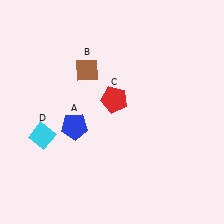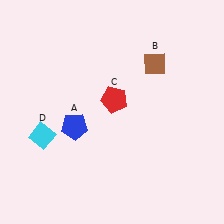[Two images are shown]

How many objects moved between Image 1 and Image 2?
1 object moved between the two images.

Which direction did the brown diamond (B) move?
The brown diamond (B) moved right.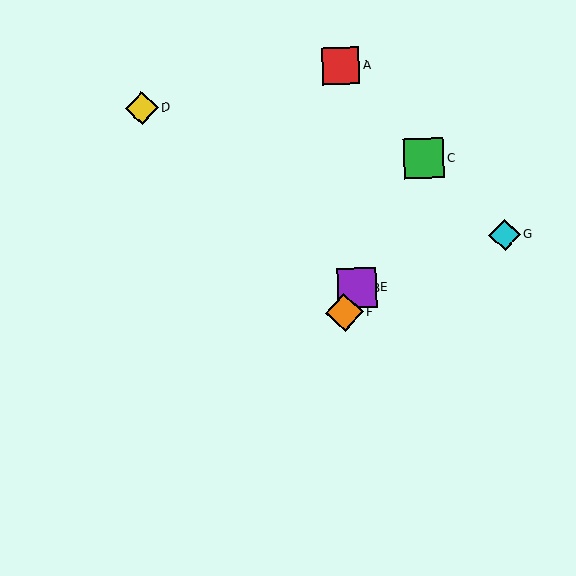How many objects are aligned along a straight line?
4 objects (B, C, E, F) are aligned along a straight line.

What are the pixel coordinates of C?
Object C is at (424, 158).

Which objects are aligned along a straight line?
Objects B, C, E, F are aligned along a straight line.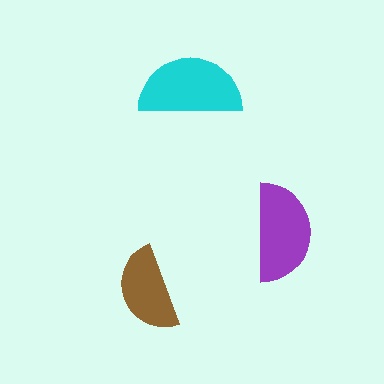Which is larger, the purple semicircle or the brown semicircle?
The purple one.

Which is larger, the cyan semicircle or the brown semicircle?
The cyan one.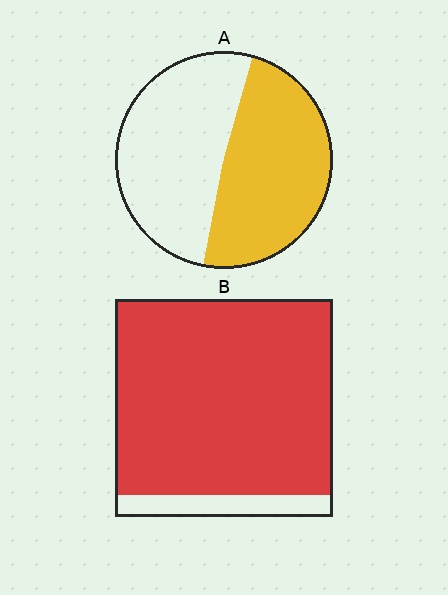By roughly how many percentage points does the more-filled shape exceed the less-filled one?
By roughly 40 percentage points (B over A).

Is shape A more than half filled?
Roughly half.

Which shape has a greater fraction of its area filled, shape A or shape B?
Shape B.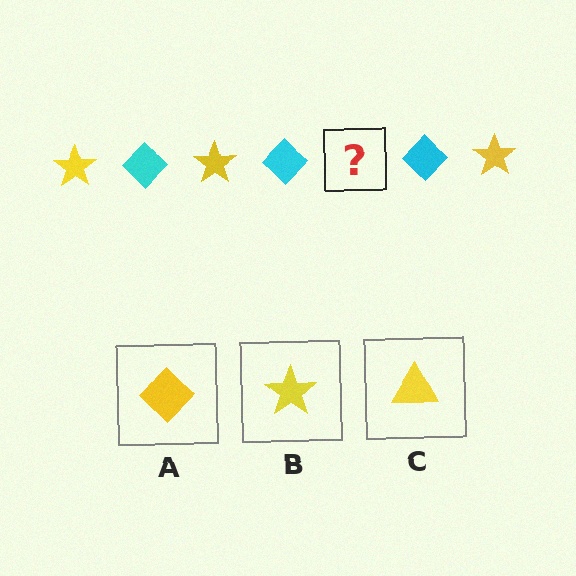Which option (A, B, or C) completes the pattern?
B.